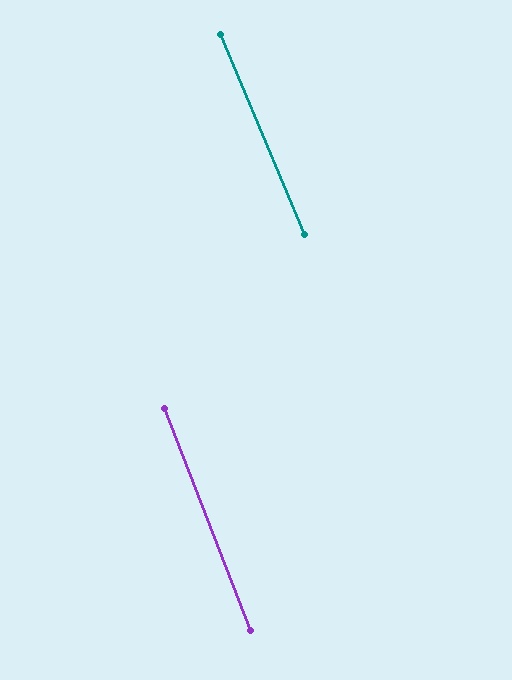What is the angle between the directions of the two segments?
Approximately 2 degrees.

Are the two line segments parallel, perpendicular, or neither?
Parallel — their directions differ by only 1.6°.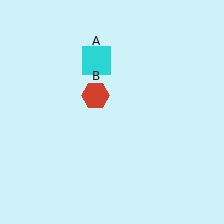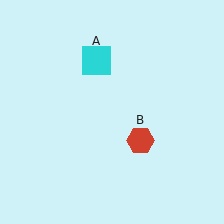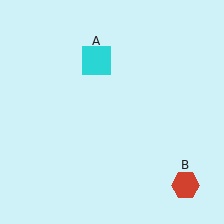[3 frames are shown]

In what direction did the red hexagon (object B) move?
The red hexagon (object B) moved down and to the right.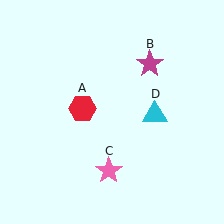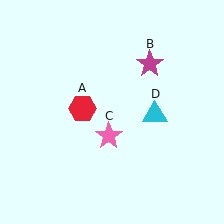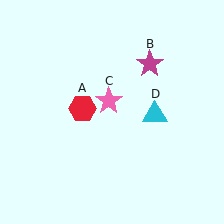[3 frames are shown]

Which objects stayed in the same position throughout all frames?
Red hexagon (object A) and magenta star (object B) and cyan triangle (object D) remained stationary.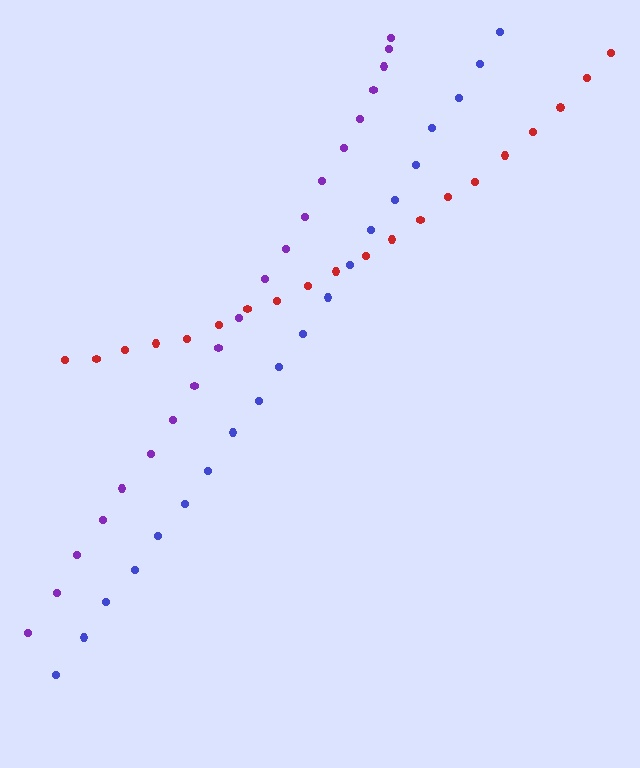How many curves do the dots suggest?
There are 3 distinct paths.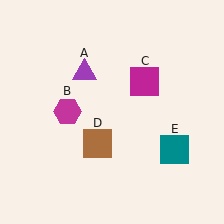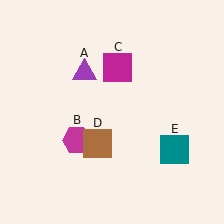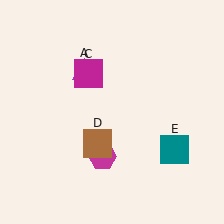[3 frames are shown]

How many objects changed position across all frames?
2 objects changed position: magenta hexagon (object B), magenta square (object C).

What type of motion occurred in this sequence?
The magenta hexagon (object B), magenta square (object C) rotated counterclockwise around the center of the scene.